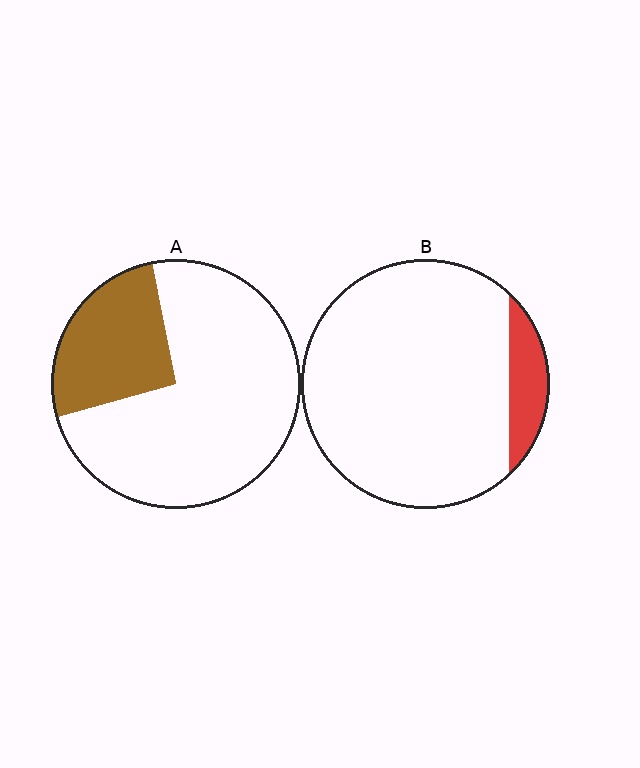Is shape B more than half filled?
No.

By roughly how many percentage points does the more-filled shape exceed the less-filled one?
By roughly 15 percentage points (A over B).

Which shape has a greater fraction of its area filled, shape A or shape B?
Shape A.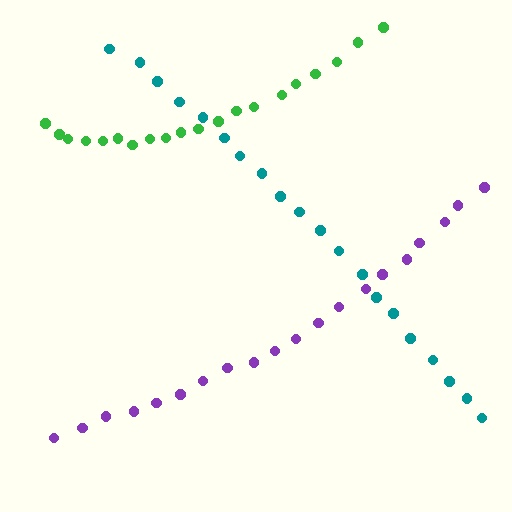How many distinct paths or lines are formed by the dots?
There are 3 distinct paths.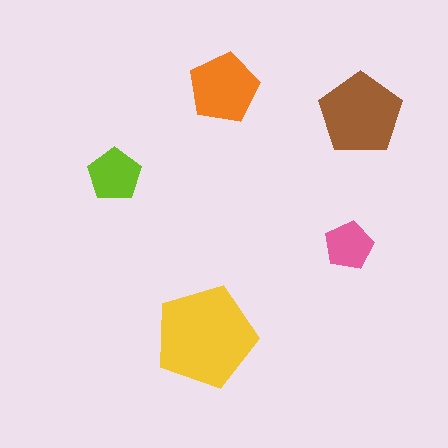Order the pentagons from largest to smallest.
the yellow one, the brown one, the orange one, the lime one, the pink one.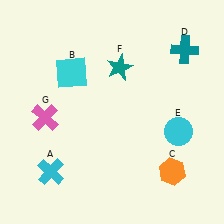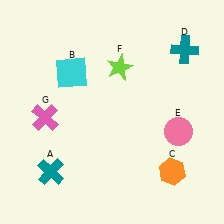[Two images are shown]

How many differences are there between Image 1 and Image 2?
There are 3 differences between the two images.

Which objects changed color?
A changed from cyan to teal. E changed from cyan to pink. F changed from teal to lime.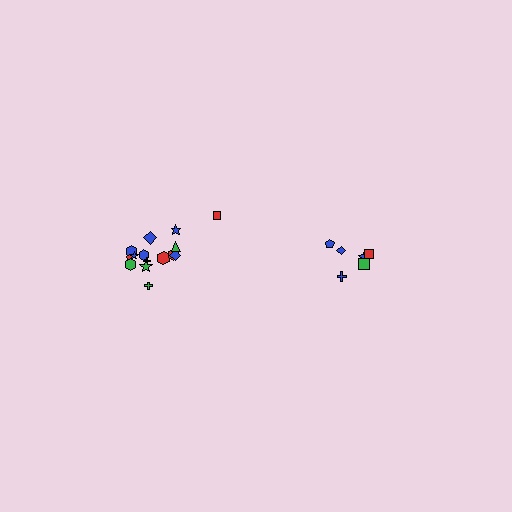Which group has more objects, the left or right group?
The left group.